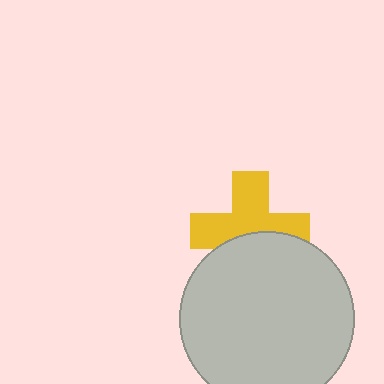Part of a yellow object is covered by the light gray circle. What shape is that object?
It is a cross.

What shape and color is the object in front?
The object in front is a light gray circle.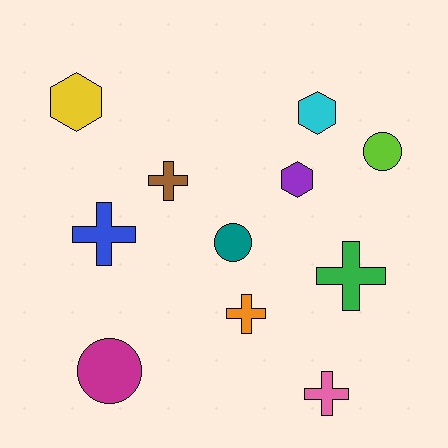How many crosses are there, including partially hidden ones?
There are 5 crosses.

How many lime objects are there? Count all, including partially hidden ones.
There is 1 lime object.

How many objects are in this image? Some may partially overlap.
There are 11 objects.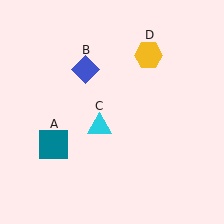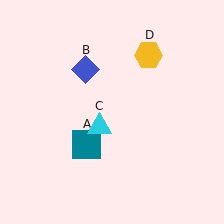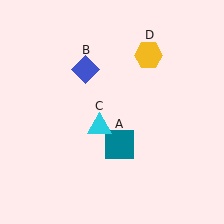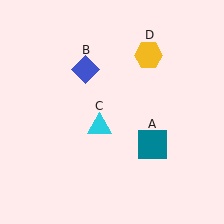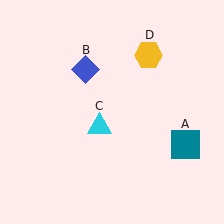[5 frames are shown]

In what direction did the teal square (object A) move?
The teal square (object A) moved right.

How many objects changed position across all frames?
1 object changed position: teal square (object A).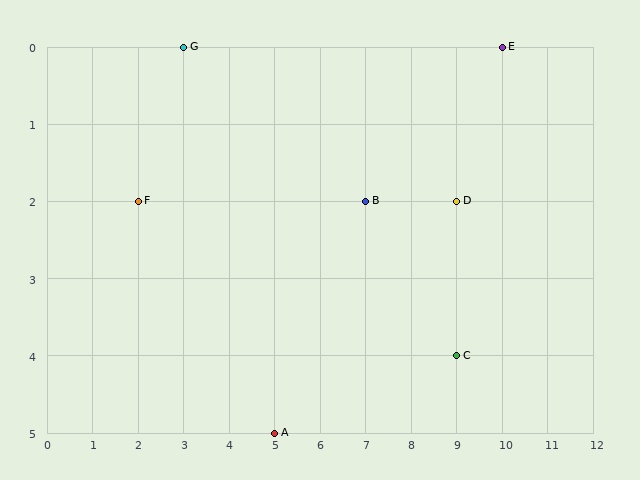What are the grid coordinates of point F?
Point F is at grid coordinates (2, 2).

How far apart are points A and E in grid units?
Points A and E are 5 columns and 5 rows apart (about 7.1 grid units diagonally).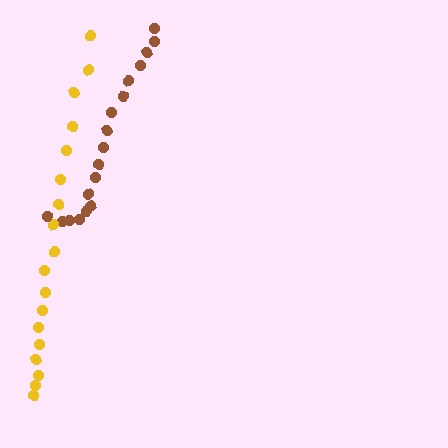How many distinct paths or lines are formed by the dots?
There are 2 distinct paths.